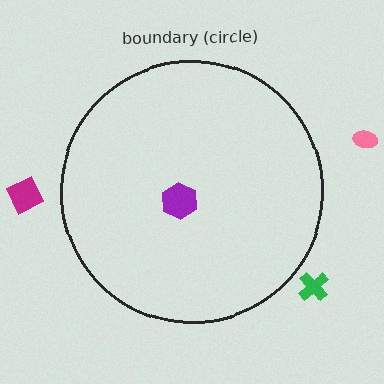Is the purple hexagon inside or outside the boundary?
Inside.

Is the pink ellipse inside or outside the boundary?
Outside.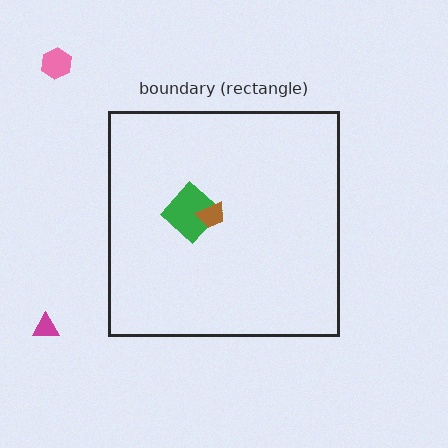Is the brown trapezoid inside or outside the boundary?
Inside.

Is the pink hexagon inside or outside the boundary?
Outside.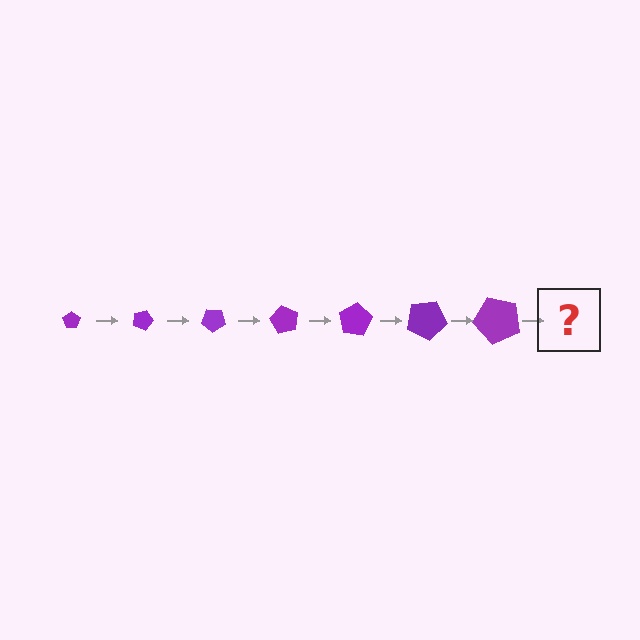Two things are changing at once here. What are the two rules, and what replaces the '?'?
The two rules are that the pentagon grows larger each step and it rotates 20 degrees each step. The '?' should be a pentagon, larger than the previous one and rotated 140 degrees from the start.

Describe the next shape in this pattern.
It should be a pentagon, larger than the previous one and rotated 140 degrees from the start.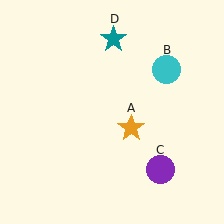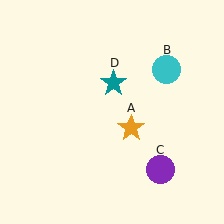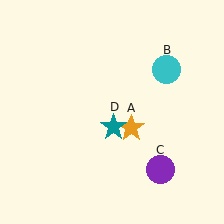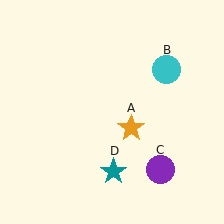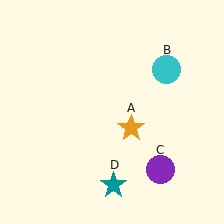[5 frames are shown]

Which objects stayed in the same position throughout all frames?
Orange star (object A) and cyan circle (object B) and purple circle (object C) remained stationary.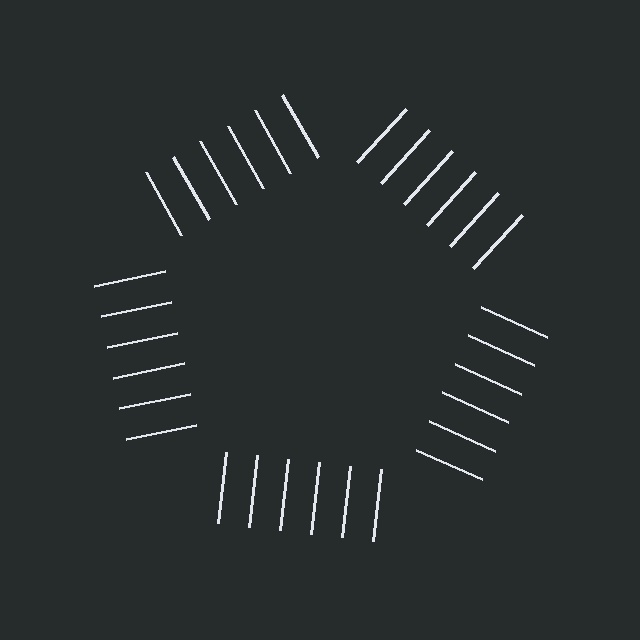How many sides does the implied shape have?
5 sides — the line-ends trace a pentagon.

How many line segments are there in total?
30 — 6 along each of the 5 edges.